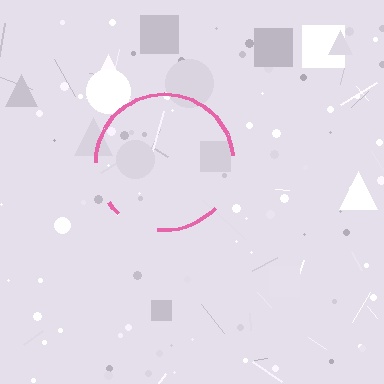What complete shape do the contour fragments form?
The contour fragments form a circle.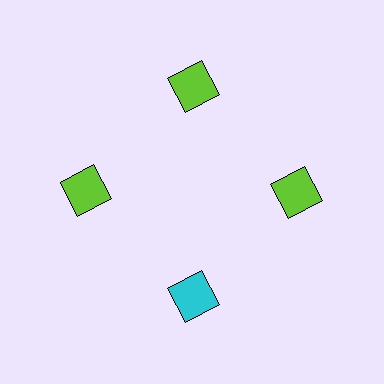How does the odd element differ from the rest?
It has a different color: cyan instead of lime.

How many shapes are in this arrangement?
There are 4 shapes arranged in a ring pattern.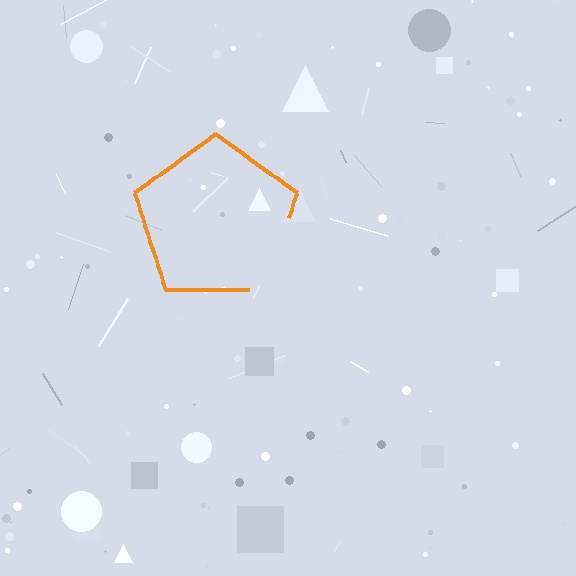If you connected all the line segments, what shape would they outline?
They would outline a pentagon.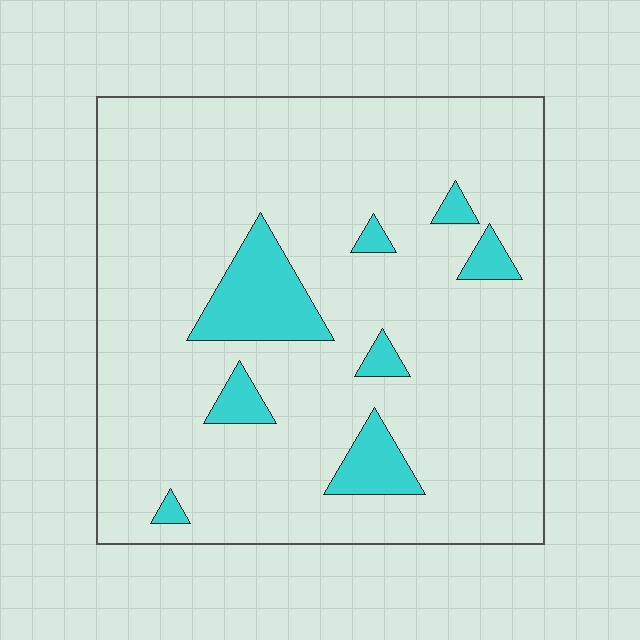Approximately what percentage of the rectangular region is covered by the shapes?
Approximately 10%.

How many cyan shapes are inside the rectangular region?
8.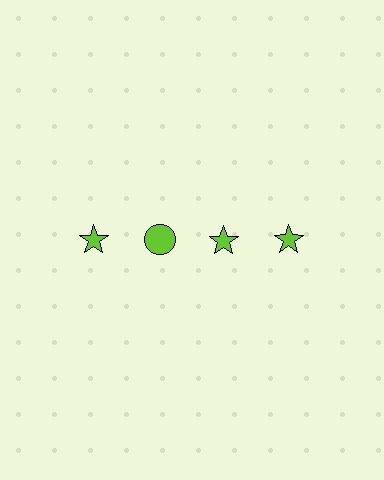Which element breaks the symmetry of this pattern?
The lime circle in the top row, second from left column breaks the symmetry. All other shapes are lime stars.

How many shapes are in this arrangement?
There are 4 shapes arranged in a grid pattern.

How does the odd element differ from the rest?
It has a different shape: circle instead of star.